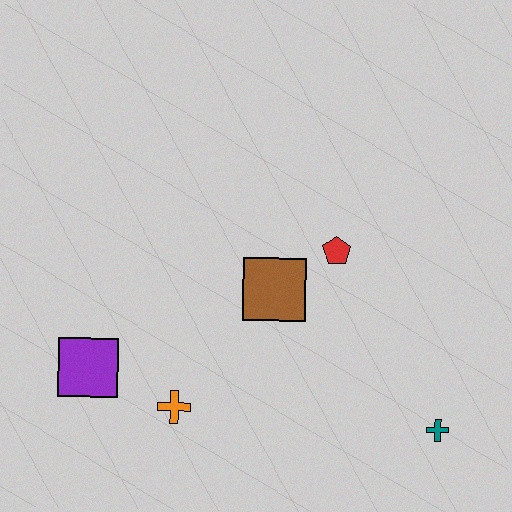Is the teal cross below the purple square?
Yes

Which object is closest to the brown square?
The red pentagon is closest to the brown square.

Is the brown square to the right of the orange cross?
Yes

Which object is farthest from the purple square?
The teal cross is farthest from the purple square.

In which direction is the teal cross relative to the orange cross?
The teal cross is to the right of the orange cross.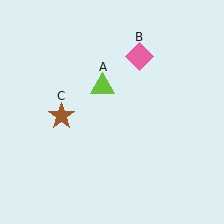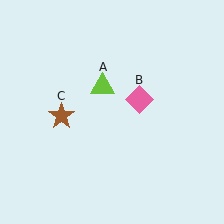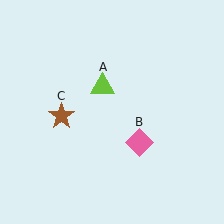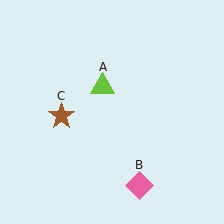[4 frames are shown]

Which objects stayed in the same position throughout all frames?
Lime triangle (object A) and brown star (object C) remained stationary.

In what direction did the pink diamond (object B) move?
The pink diamond (object B) moved down.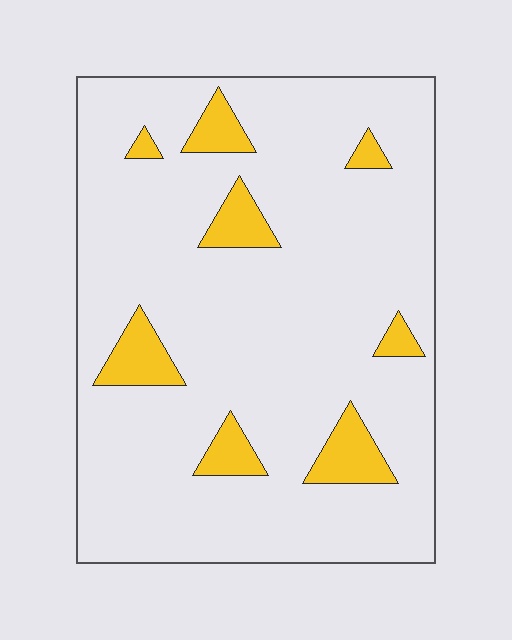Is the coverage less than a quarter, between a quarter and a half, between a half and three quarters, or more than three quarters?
Less than a quarter.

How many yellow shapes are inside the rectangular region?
8.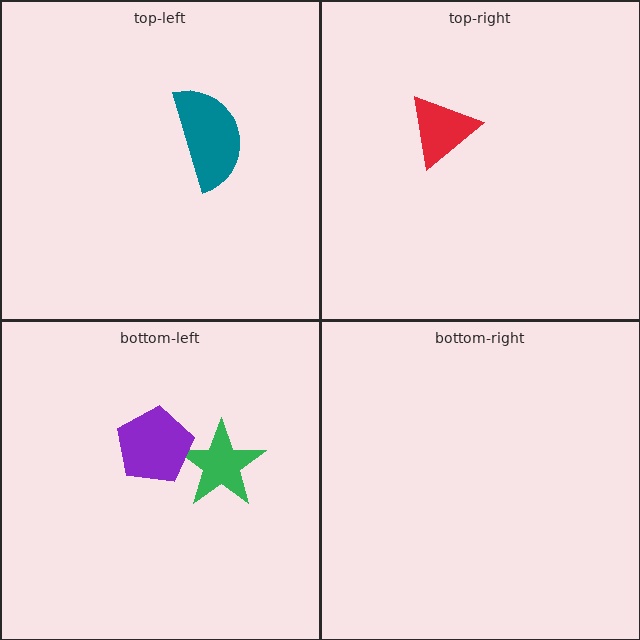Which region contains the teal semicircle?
The top-left region.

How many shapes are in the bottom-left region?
2.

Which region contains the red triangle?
The top-right region.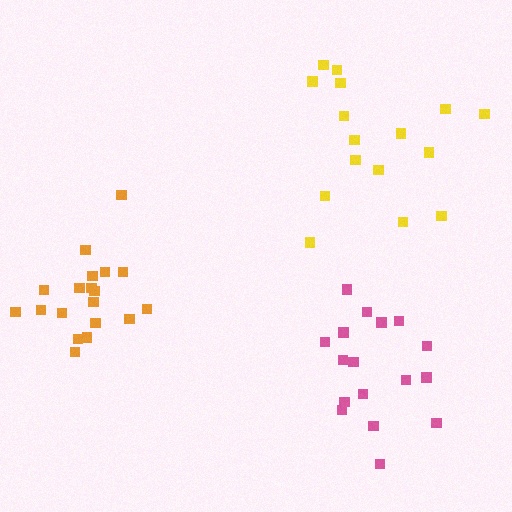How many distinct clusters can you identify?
There are 3 distinct clusters.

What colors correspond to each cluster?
The clusters are colored: yellow, pink, orange.